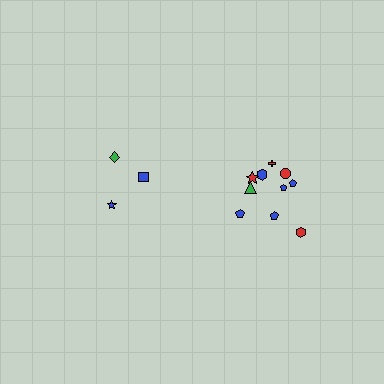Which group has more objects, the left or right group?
The right group.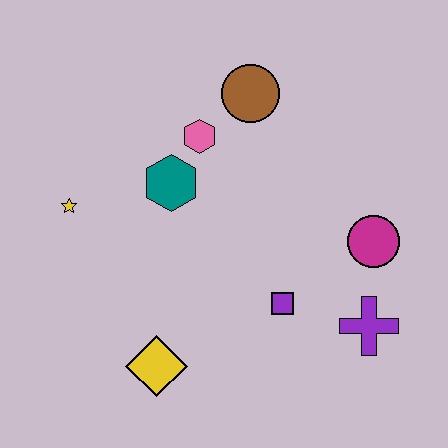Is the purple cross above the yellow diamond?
Yes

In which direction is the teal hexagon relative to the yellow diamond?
The teal hexagon is above the yellow diamond.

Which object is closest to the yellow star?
The teal hexagon is closest to the yellow star.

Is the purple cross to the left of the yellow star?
No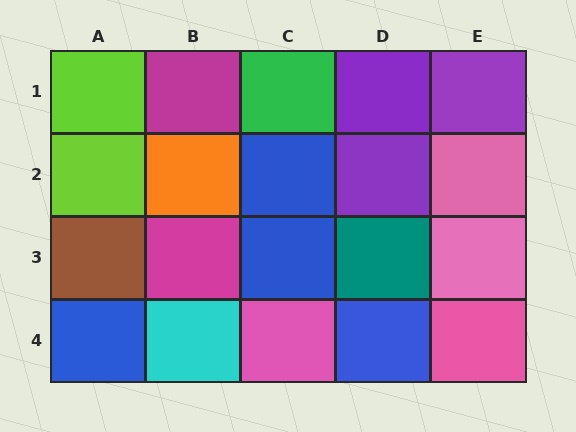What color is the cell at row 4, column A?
Blue.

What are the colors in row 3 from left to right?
Brown, magenta, blue, teal, pink.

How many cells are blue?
4 cells are blue.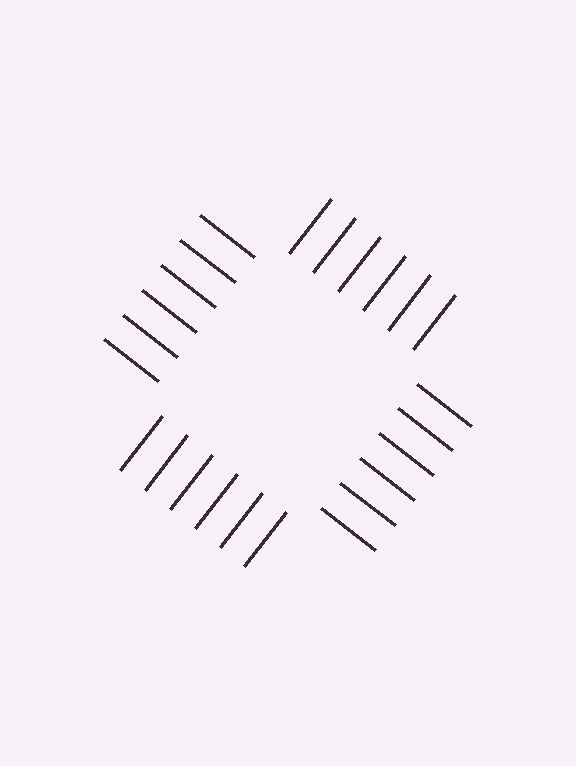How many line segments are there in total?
24 — 6 along each of the 4 edges.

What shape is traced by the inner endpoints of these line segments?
An illusory square — the line segments terminate on its edges but no continuous stroke is drawn.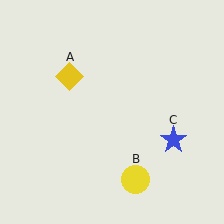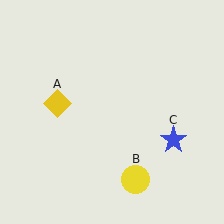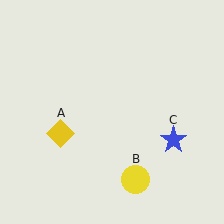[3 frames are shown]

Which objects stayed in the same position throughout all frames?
Yellow circle (object B) and blue star (object C) remained stationary.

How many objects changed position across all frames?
1 object changed position: yellow diamond (object A).